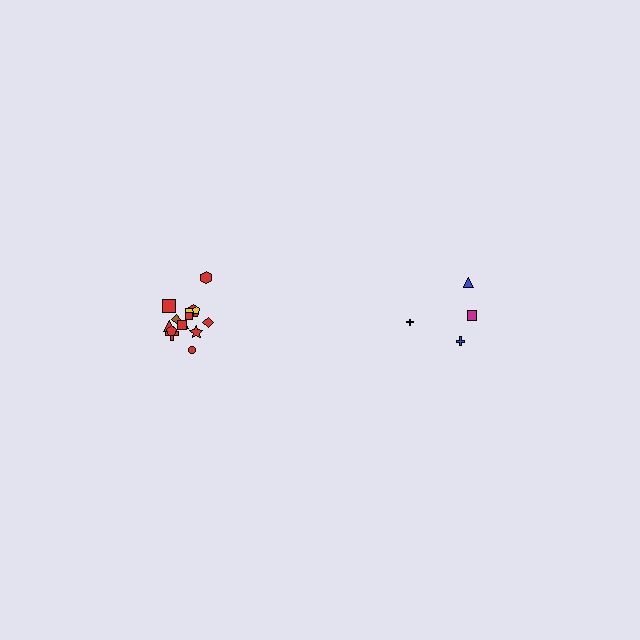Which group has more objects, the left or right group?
The left group.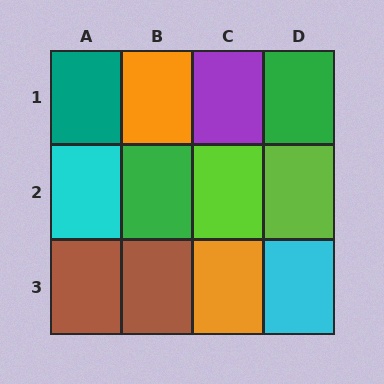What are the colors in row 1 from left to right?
Teal, orange, purple, green.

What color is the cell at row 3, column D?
Cyan.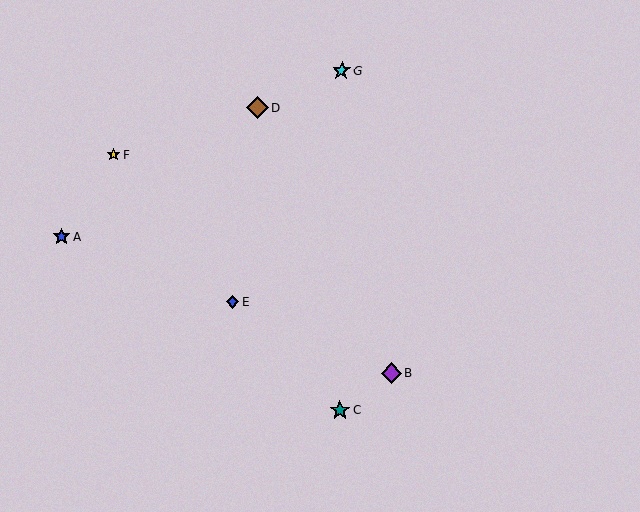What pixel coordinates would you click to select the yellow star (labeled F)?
Click at (114, 155) to select the yellow star F.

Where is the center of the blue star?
The center of the blue star is at (61, 237).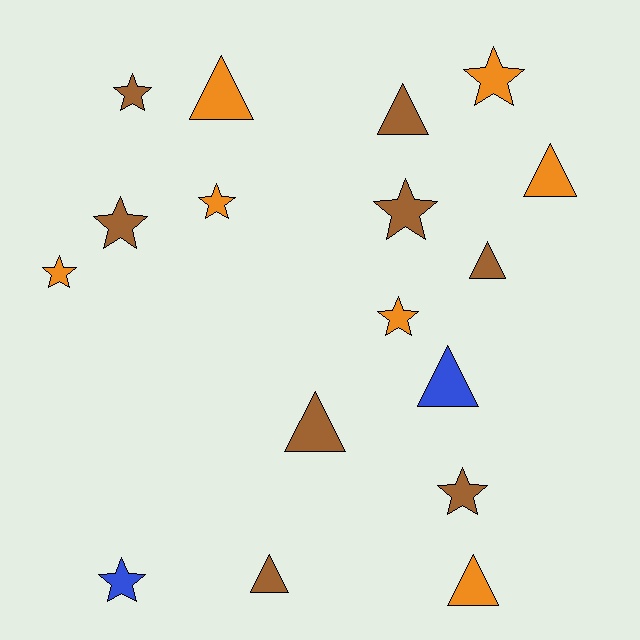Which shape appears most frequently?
Star, with 9 objects.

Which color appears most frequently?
Brown, with 8 objects.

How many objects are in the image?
There are 17 objects.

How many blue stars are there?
There is 1 blue star.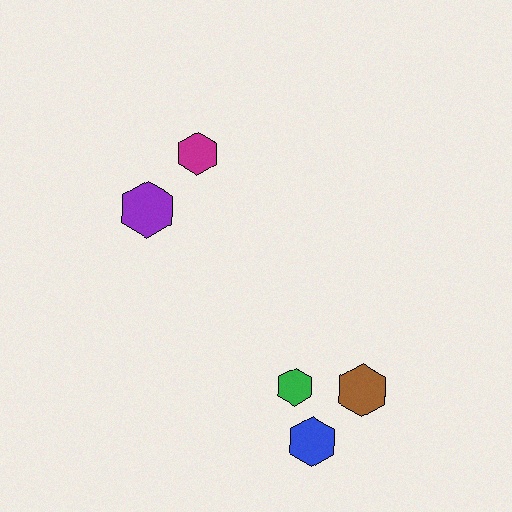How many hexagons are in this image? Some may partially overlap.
There are 5 hexagons.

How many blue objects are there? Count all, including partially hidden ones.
There is 1 blue object.